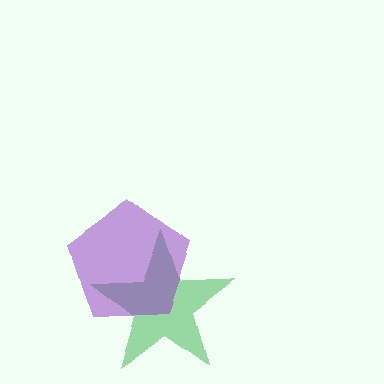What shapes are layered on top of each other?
The layered shapes are: a green star, a purple pentagon.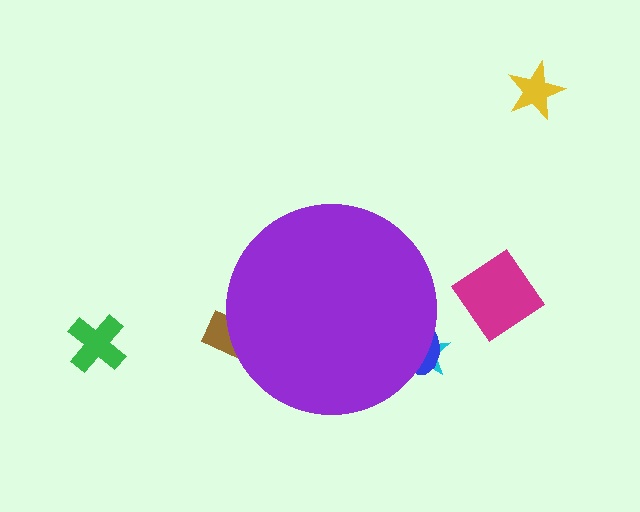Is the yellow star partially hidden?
No, the yellow star is fully visible.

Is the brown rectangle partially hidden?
Yes, the brown rectangle is partially hidden behind the purple circle.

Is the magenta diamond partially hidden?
No, the magenta diamond is fully visible.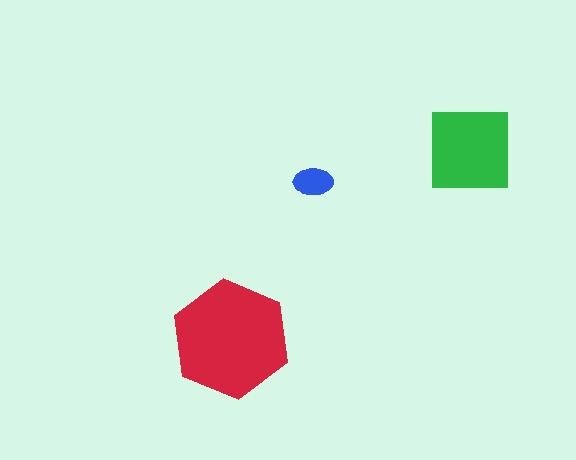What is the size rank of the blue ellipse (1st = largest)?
3rd.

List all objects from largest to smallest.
The red hexagon, the green square, the blue ellipse.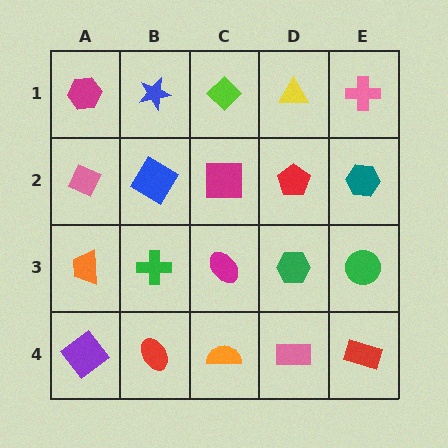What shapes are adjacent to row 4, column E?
A green circle (row 3, column E), a pink rectangle (row 4, column D).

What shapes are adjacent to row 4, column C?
A magenta ellipse (row 3, column C), a red ellipse (row 4, column B), a pink rectangle (row 4, column D).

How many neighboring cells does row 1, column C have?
3.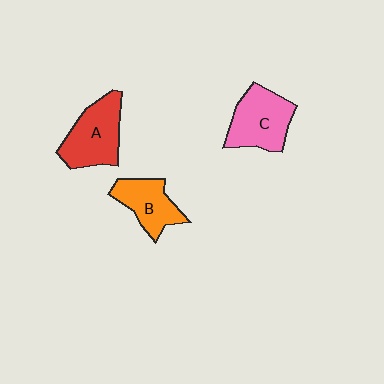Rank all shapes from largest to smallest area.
From largest to smallest: A (red), C (pink), B (orange).